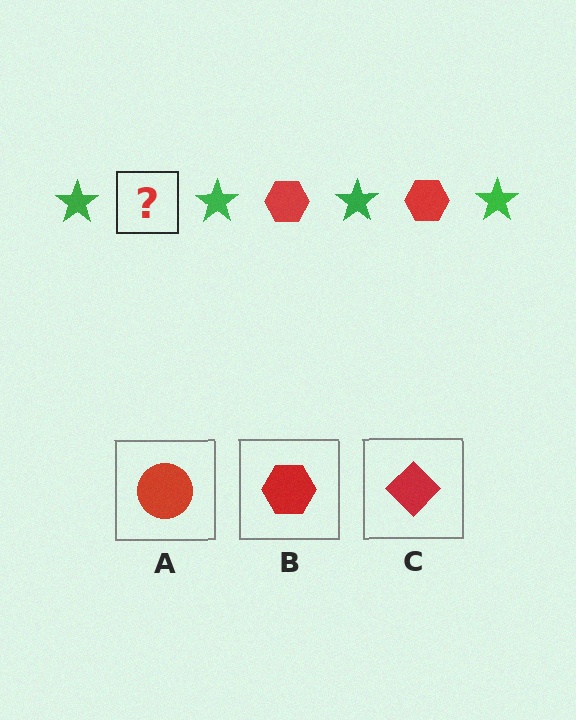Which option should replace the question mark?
Option B.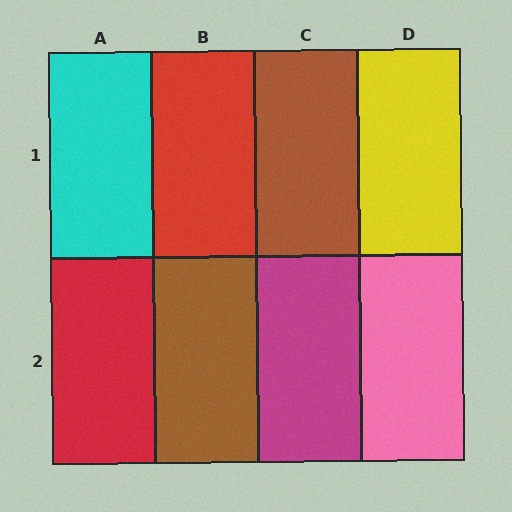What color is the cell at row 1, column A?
Cyan.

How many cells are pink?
1 cell is pink.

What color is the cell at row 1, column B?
Red.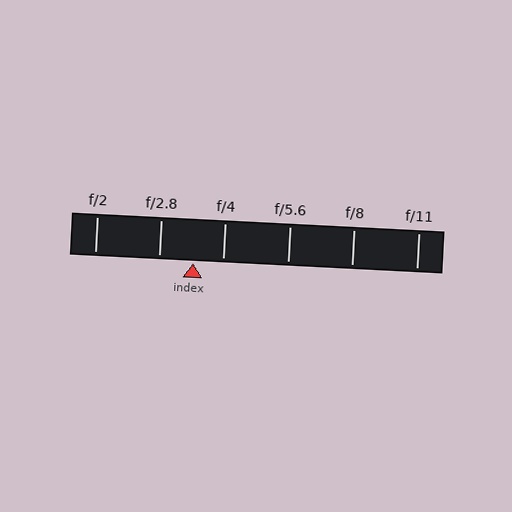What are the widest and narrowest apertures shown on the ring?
The widest aperture shown is f/2 and the narrowest is f/11.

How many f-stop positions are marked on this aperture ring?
There are 6 f-stop positions marked.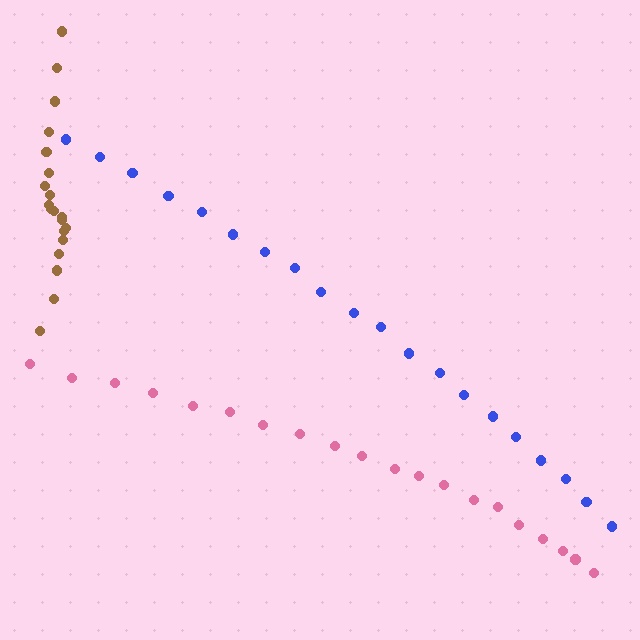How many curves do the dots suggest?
There are 3 distinct paths.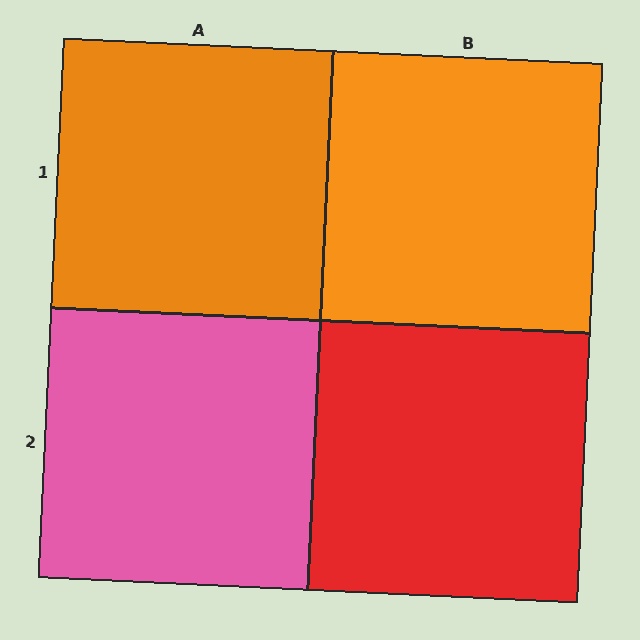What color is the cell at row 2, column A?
Pink.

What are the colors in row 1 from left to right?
Orange, orange.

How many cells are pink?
1 cell is pink.